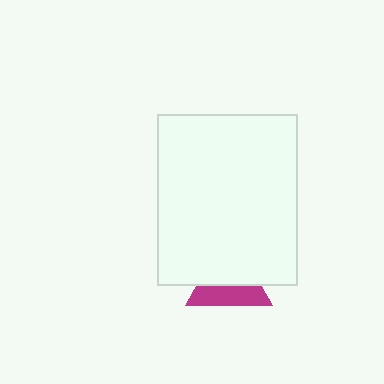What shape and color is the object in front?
The object in front is a white rectangle.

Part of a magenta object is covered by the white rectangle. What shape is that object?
It is a triangle.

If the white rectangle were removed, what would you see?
You would see the complete magenta triangle.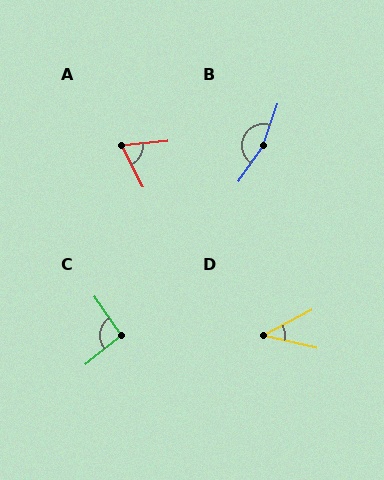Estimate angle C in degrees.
Approximately 94 degrees.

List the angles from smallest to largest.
D (41°), A (69°), C (94°), B (165°).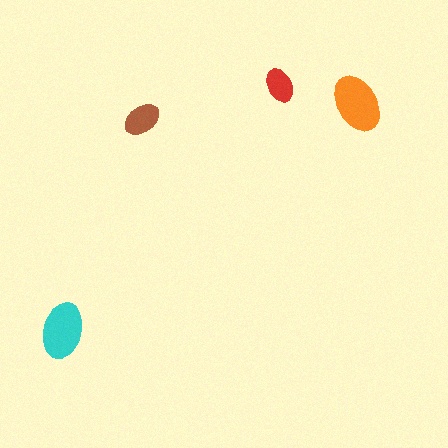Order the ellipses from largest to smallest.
the orange one, the cyan one, the brown one, the red one.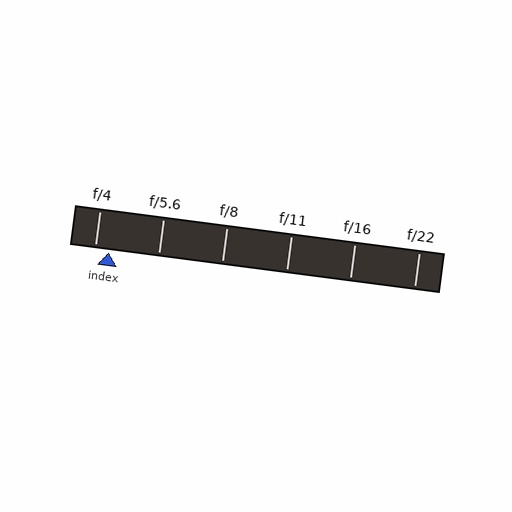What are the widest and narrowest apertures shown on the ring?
The widest aperture shown is f/4 and the narrowest is f/22.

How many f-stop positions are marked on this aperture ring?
There are 6 f-stop positions marked.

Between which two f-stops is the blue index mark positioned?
The index mark is between f/4 and f/5.6.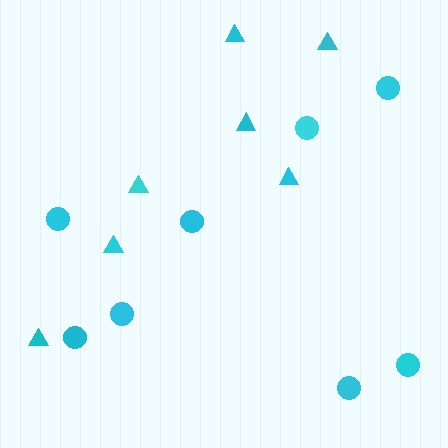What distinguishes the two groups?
There are 2 groups: one group of triangles (7) and one group of circles (8).